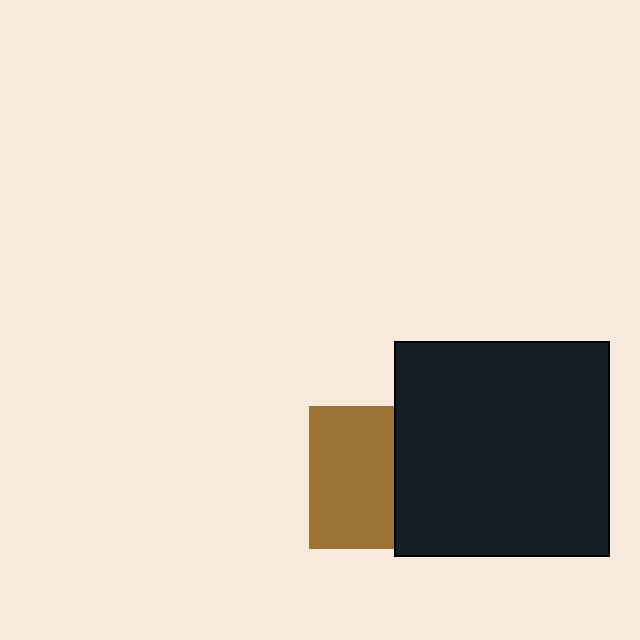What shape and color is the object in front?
The object in front is a black square.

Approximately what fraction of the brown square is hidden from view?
Roughly 41% of the brown square is hidden behind the black square.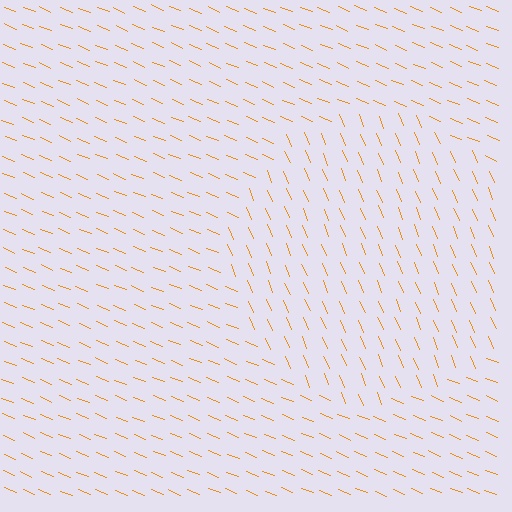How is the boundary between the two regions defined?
The boundary is defined purely by a change in line orientation (approximately 45 degrees difference). All lines are the same color and thickness.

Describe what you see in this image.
The image is filled with small orange line segments. A circle region in the image has lines oriented differently from the surrounding lines, creating a visible texture boundary.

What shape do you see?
I see a circle.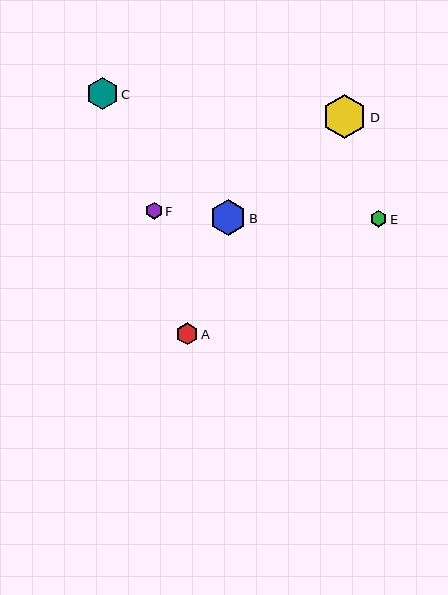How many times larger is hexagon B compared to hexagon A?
Hexagon B is approximately 1.7 times the size of hexagon A.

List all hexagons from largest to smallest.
From largest to smallest: D, B, C, A, E, F.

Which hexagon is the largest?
Hexagon D is the largest with a size of approximately 44 pixels.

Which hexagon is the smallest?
Hexagon F is the smallest with a size of approximately 17 pixels.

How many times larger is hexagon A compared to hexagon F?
Hexagon A is approximately 1.3 times the size of hexagon F.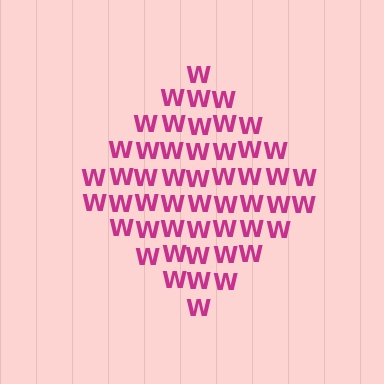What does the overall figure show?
The overall figure shows a diamond.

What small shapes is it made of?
It is made of small letter W's.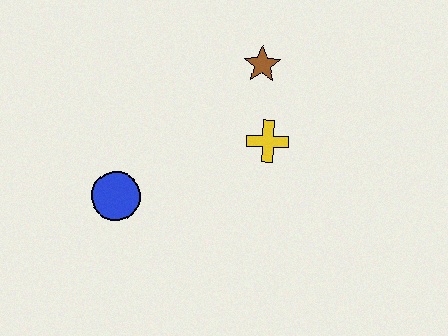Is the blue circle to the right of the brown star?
No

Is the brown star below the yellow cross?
No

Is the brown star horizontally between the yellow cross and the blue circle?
Yes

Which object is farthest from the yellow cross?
The blue circle is farthest from the yellow cross.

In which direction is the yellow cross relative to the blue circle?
The yellow cross is to the right of the blue circle.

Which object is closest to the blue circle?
The yellow cross is closest to the blue circle.